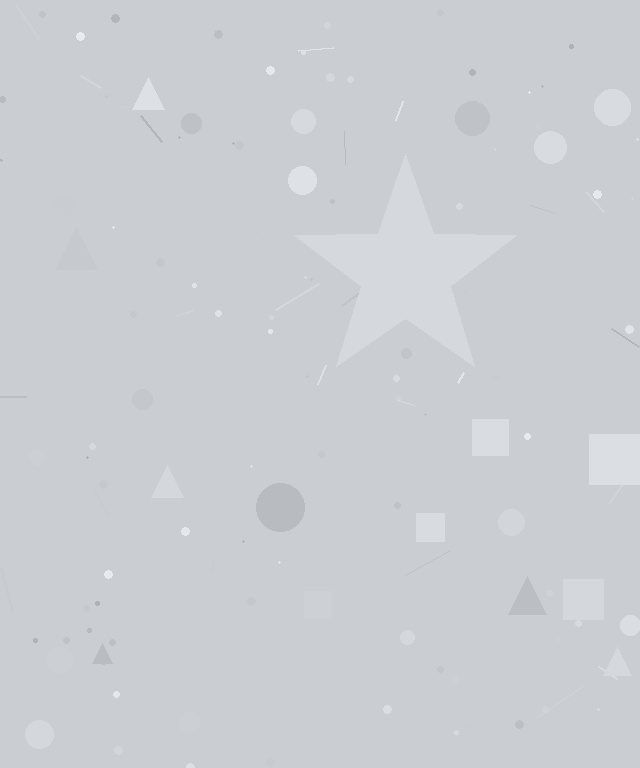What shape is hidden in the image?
A star is hidden in the image.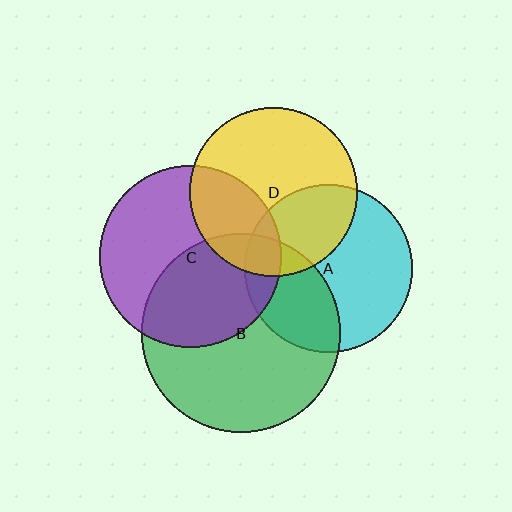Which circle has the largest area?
Circle B (green).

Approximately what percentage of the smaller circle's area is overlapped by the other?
Approximately 35%.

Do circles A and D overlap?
Yes.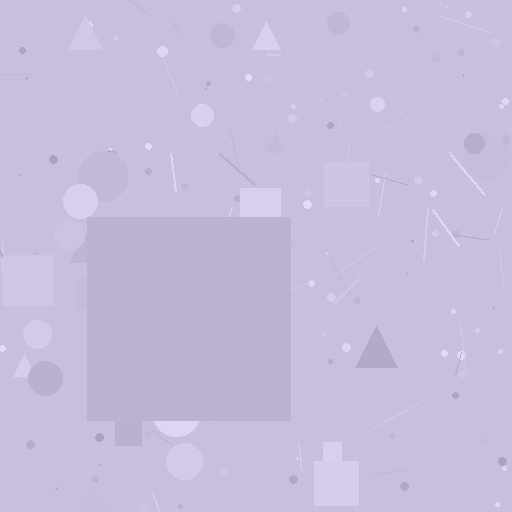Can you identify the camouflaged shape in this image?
The camouflaged shape is a square.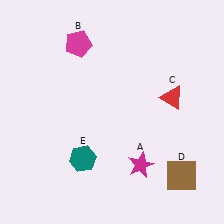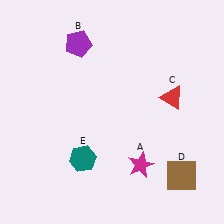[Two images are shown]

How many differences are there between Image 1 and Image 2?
There is 1 difference between the two images.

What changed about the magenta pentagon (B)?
In Image 1, B is magenta. In Image 2, it changed to purple.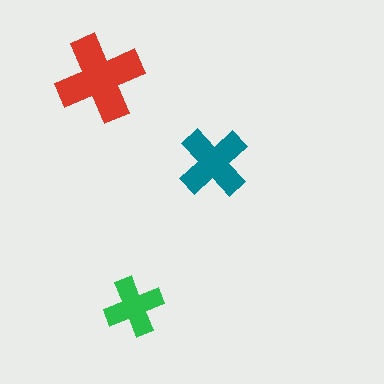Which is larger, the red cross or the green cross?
The red one.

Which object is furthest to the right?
The teal cross is rightmost.